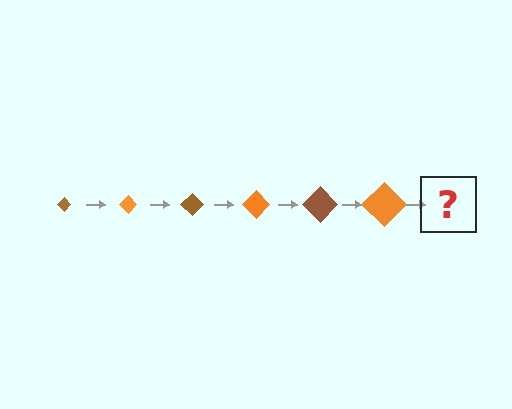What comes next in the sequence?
The next element should be a brown diamond, larger than the previous one.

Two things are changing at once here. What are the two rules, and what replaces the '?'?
The two rules are that the diamond grows larger each step and the color cycles through brown and orange. The '?' should be a brown diamond, larger than the previous one.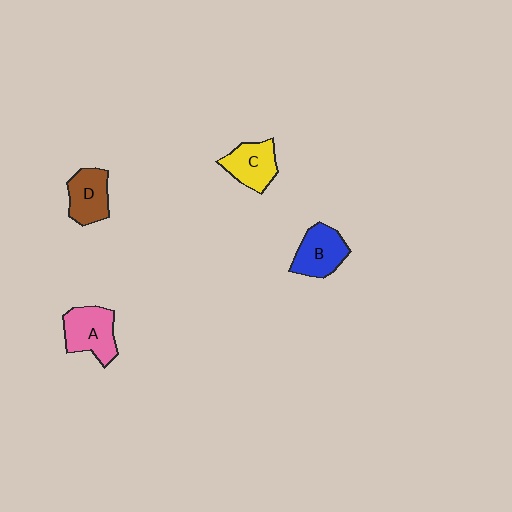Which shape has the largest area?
Shape A (pink).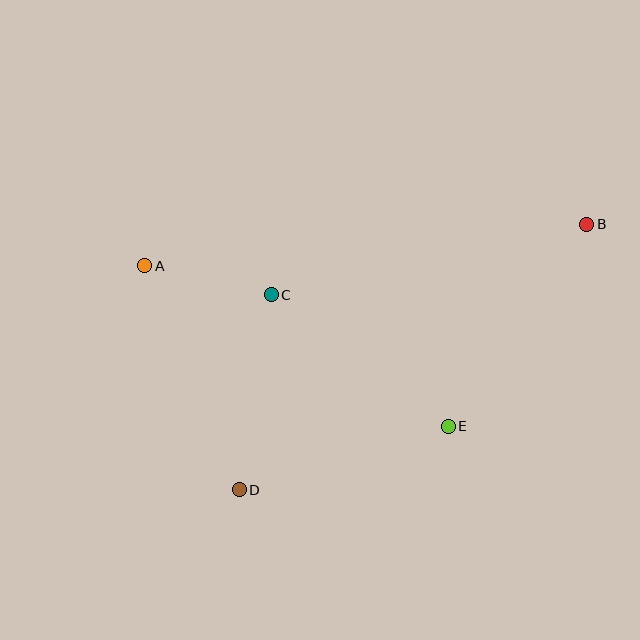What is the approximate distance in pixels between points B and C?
The distance between B and C is approximately 323 pixels.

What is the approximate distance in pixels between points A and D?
The distance between A and D is approximately 243 pixels.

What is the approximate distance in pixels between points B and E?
The distance between B and E is approximately 245 pixels.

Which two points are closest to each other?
Points A and C are closest to each other.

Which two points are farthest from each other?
Points A and B are farthest from each other.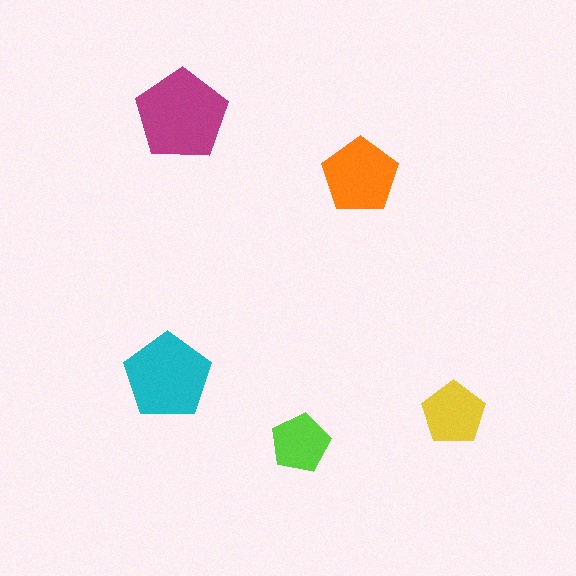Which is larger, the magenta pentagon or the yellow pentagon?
The magenta one.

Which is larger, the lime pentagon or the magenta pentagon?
The magenta one.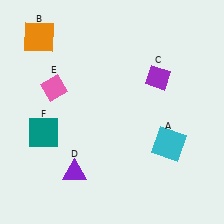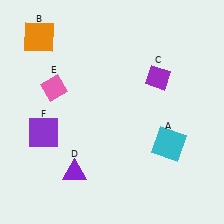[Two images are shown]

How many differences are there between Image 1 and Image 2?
There is 1 difference between the two images.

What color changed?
The square (F) changed from teal in Image 1 to purple in Image 2.